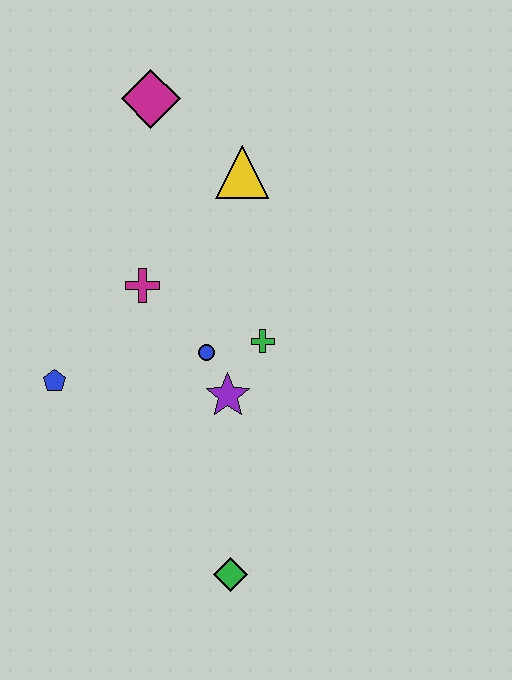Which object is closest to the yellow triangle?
The magenta diamond is closest to the yellow triangle.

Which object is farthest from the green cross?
The magenta diamond is farthest from the green cross.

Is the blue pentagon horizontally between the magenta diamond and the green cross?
No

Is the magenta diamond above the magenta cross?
Yes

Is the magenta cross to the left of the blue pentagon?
No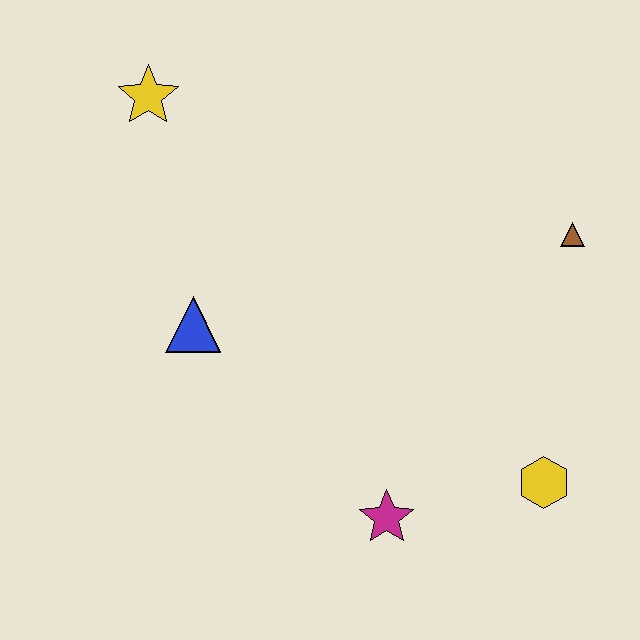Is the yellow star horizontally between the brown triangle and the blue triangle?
No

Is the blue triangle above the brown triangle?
No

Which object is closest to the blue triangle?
The yellow star is closest to the blue triangle.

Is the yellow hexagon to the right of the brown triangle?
No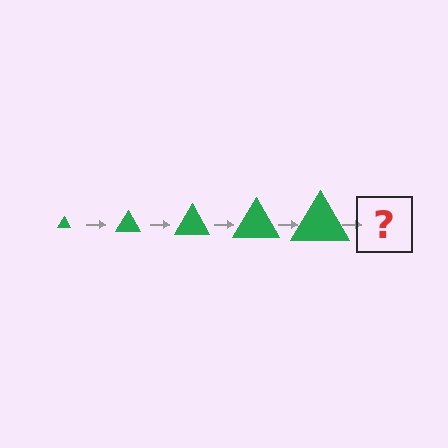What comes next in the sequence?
The next element should be a green triangle, larger than the previous one.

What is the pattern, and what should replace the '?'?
The pattern is that the triangle gets progressively larger each step. The '?' should be a green triangle, larger than the previous one.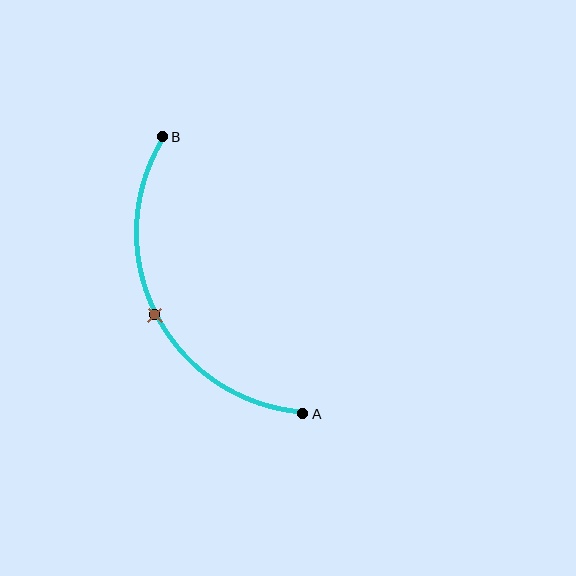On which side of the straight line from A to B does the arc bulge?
The arc bulges to the left of the straight line connecting A and B.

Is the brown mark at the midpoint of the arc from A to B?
Yes. The brown mark lies on the arc at equal arc-length from both A and B — it is the arc midpoint.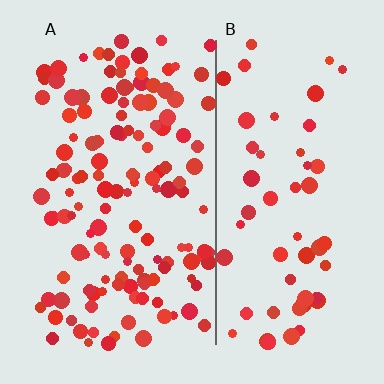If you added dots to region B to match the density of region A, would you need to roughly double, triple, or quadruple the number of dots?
Approximately double.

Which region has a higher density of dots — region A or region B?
A (the left).